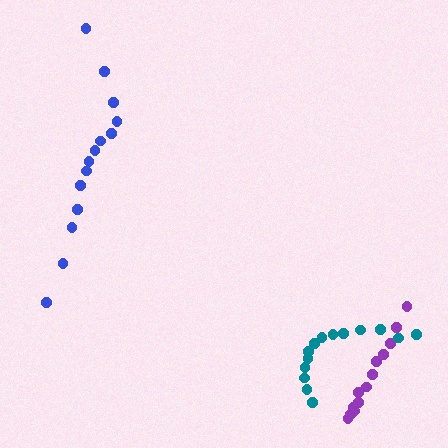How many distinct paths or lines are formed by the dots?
There are 3 distinct paths.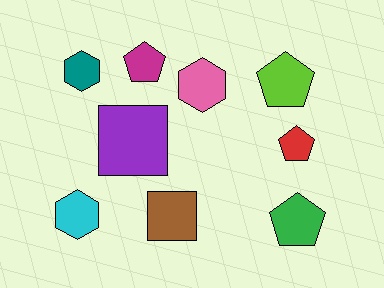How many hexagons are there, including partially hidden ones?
There are 3 hexagons.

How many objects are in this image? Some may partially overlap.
There are 9 objects.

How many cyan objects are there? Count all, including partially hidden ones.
There is 1 cyan object.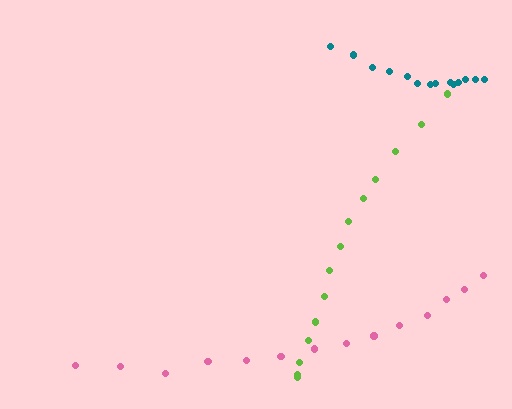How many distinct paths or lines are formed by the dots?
There are 3 distinct paths.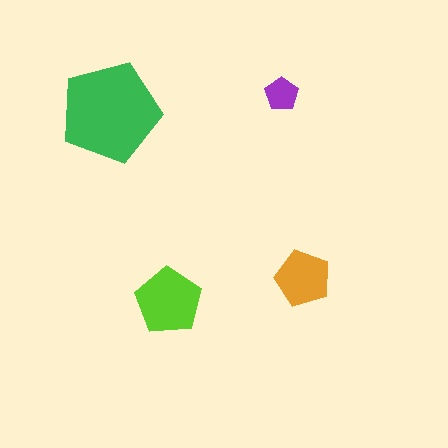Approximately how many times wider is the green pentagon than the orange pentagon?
About 2 times wider.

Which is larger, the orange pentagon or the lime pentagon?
The lime one.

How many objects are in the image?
There are 4 objects in the image.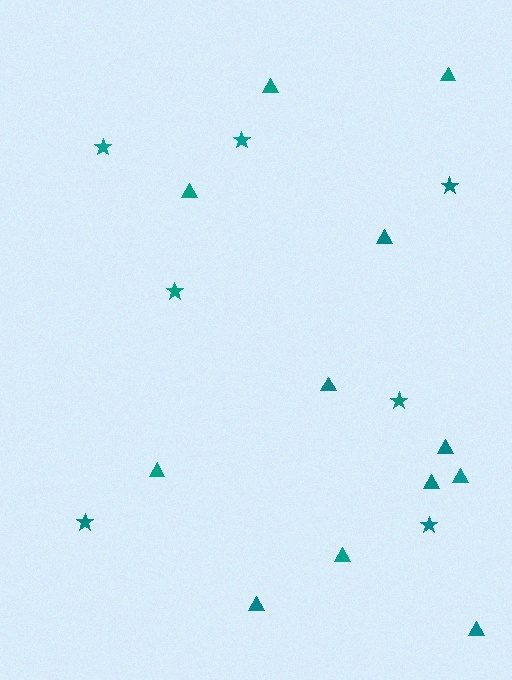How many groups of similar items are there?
There are 2 groups: one group of stars (7) and one group of triangles (12).